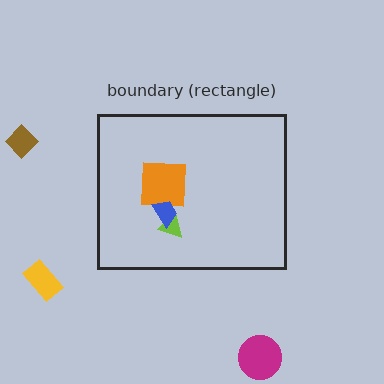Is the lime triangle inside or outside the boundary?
Inside.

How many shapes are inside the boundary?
3 inside, 3 outside.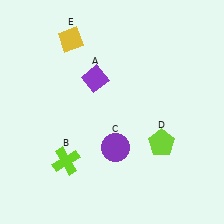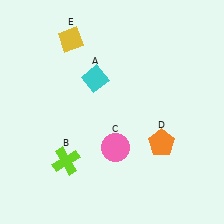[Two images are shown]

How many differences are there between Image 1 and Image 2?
There are 3 differences between the two images.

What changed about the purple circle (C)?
In Image 1, C is purple. In Image 2, it changed to pink.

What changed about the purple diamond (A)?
In Image 1, A is purple. In Image 2, it changed to cyan.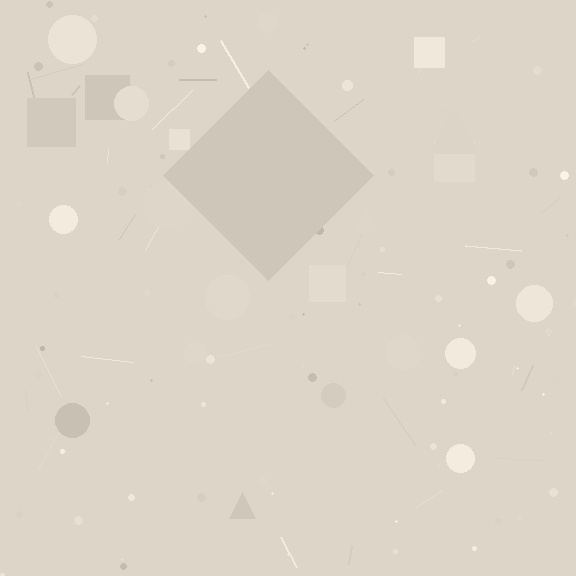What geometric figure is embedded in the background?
A diamond is embedded in the background.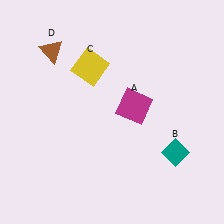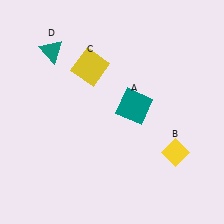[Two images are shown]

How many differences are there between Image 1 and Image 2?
There are 3 differences between the two images.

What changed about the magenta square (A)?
In Image 1, A is magenta. In Image 2, it changed to teal.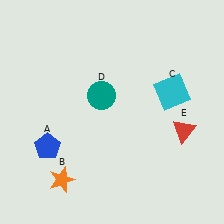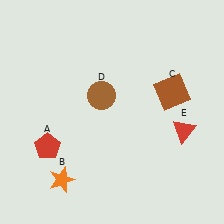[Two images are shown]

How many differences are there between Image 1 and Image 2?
There are 3 differences between the two images.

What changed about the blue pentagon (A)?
In Image 1, A is blue. In Image 2, it changed to red.